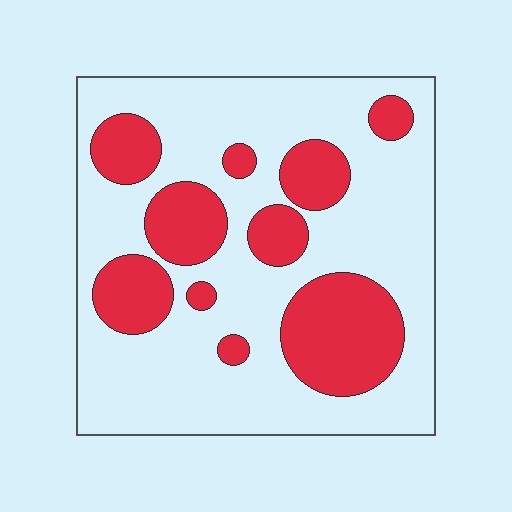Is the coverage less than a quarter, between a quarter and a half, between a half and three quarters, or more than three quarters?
Between a quarter and a half.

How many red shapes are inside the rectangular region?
10.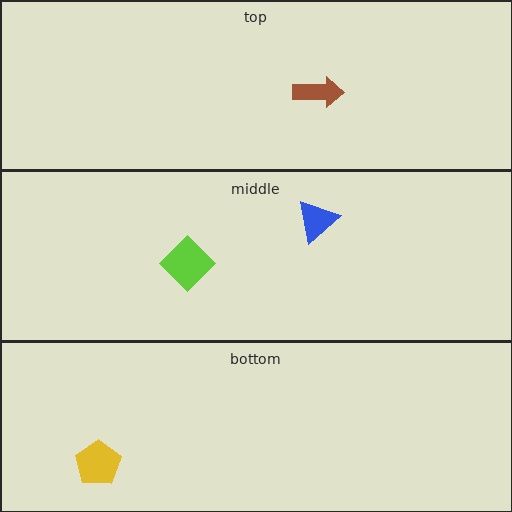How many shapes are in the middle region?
2.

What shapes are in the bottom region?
The yellow pentagon.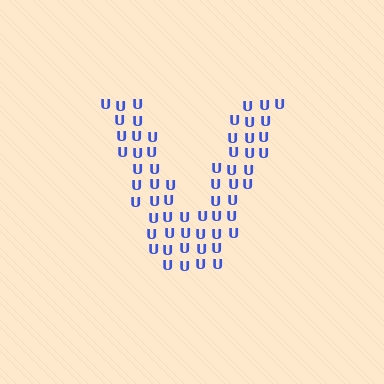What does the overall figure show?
The overall figure shows the letter V.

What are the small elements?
The small elements are letter U's.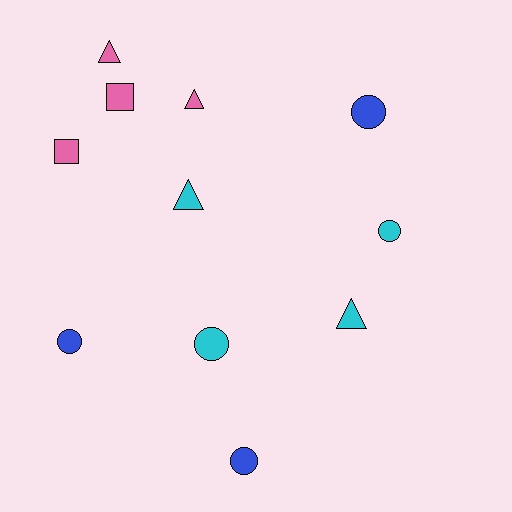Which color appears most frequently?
Pink, with 4 objects.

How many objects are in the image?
There are 11 objects.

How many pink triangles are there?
There are 2 pink triangles.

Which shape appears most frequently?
Circle, with 5 objects.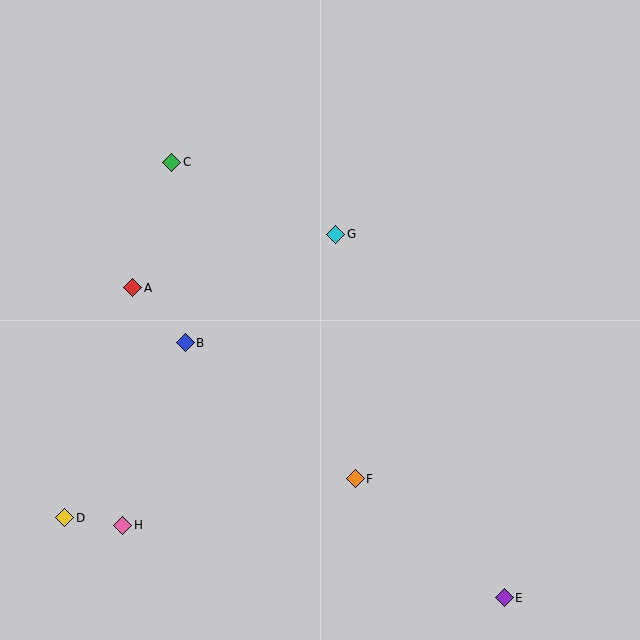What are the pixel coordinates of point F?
Point F is at (355, 479).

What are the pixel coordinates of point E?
Point E is at (504, 598).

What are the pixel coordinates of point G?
Point G is at (336, 234).